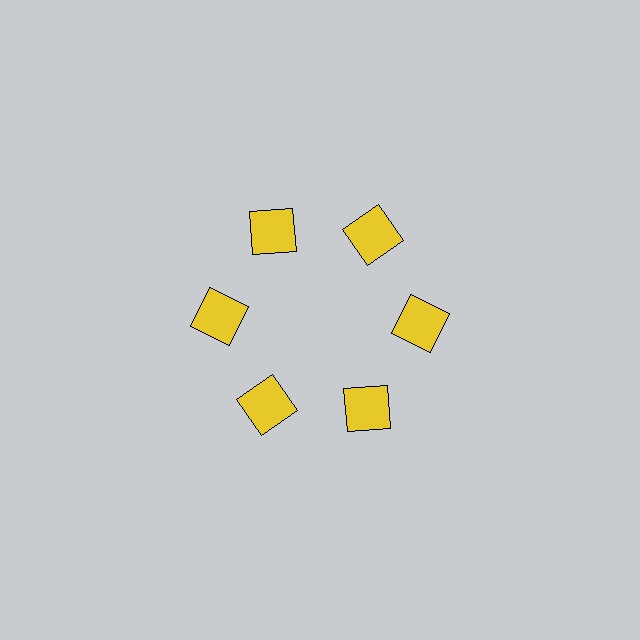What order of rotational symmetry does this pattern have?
This pattern has 6-fold rotational symmetry.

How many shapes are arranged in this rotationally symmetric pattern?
There are 6 shapes, arranged in 6 groups of 1.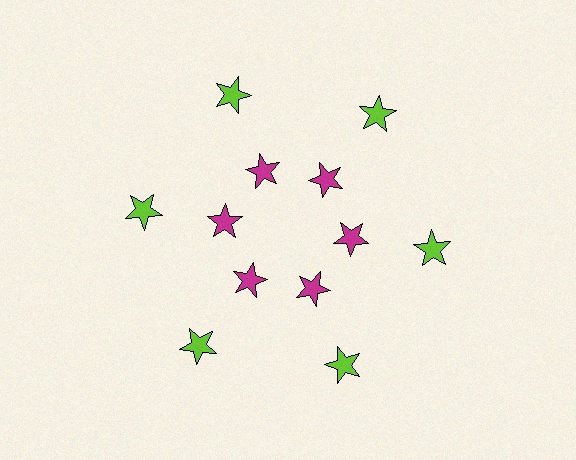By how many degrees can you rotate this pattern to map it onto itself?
The pattern maps onto itself every 60 degrees of rotation.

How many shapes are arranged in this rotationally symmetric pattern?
There are 12 shapes, arranged in 6 groups of 2.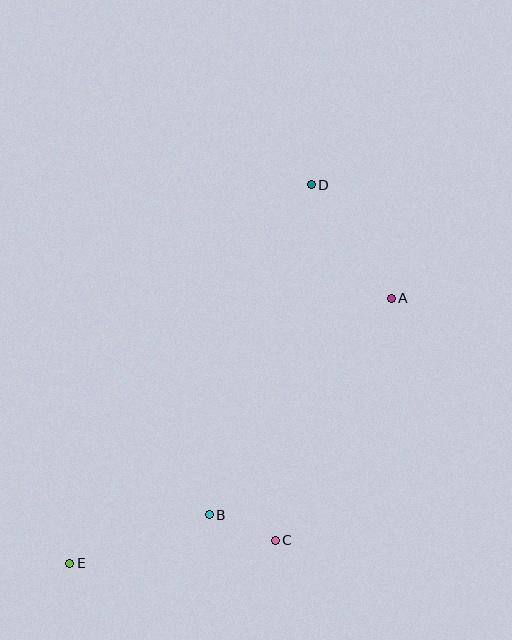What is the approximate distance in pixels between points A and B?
The distance between A and B is approximately 283 pixels.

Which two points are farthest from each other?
Points D and E are farthest from each other.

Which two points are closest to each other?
Points B and C are closest to each other.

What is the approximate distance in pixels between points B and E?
The distance between B and E is approximately 147 pixels.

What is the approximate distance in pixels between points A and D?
The distance between A and D is approximately 139 pixels.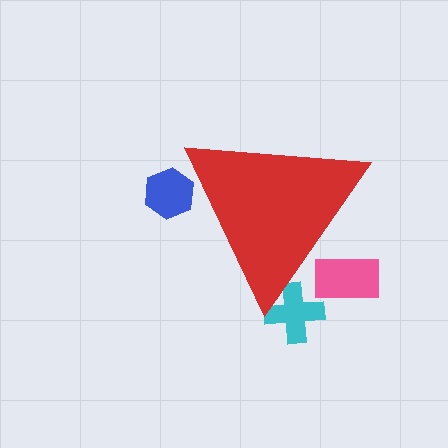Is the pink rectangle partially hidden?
Yes, the pink rectangle is partially hidden behind the red triangle.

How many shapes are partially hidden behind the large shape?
3 shapes are partially hidden.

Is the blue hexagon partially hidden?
Yes, the blue hexagon is partially hidden behind the red triangle.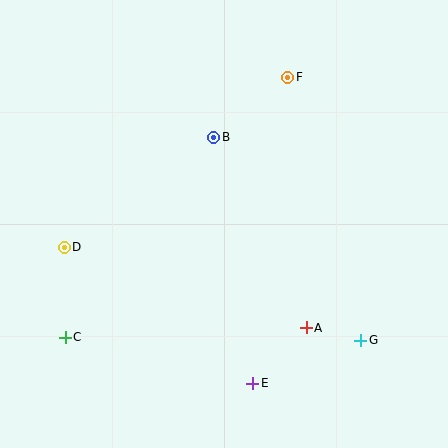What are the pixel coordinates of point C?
Point C is at (65, 337).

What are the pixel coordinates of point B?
Point B is at (214, 138).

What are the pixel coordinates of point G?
Point G is at (361, 340).